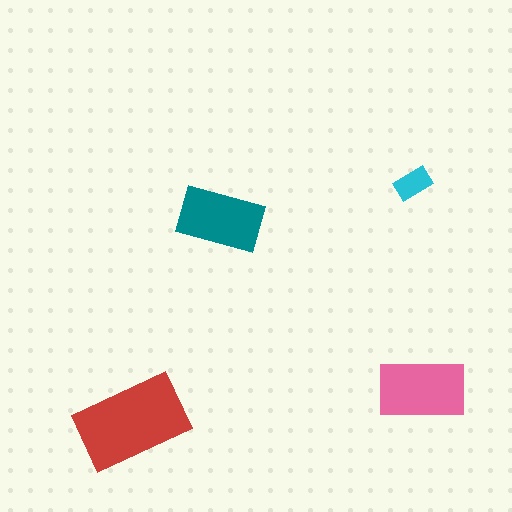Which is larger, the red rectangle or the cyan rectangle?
The red one.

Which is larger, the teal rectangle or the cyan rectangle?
The teal one.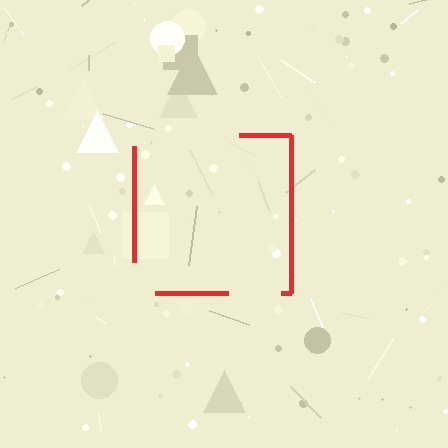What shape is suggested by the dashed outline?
The dashed outline suggests a square.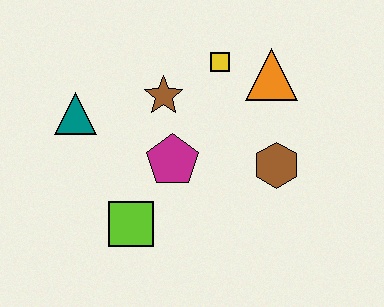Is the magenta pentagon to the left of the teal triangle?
No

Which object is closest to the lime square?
The magenta pentagon is closest to the lime square.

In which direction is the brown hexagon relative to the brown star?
The brown hexagon is to the right of the brown star.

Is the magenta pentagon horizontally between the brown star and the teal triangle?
No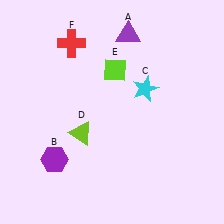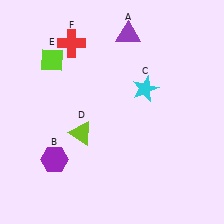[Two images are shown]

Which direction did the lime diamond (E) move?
The lime diamond (E) moved left.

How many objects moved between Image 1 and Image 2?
1 object moved between the two images.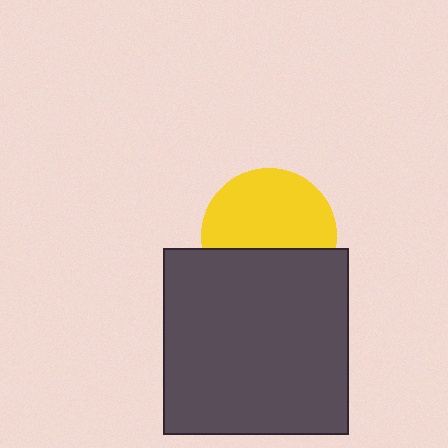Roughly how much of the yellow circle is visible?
About half of it is visible (roughly 61%).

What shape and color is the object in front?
The object in front is a dark gray rectangle.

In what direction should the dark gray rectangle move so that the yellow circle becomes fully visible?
The dark gray rectangle should move down. That is the shortest direction to clear the overlap and leave the yellow circle fully visible.